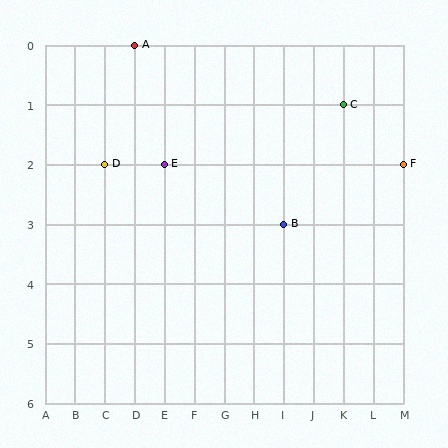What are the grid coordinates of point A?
Point A is at grid coordinates (D, 0).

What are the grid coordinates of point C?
Point C is at grid coordinates (K, 1).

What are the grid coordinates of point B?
Point B is at grid coordinates (I, 3).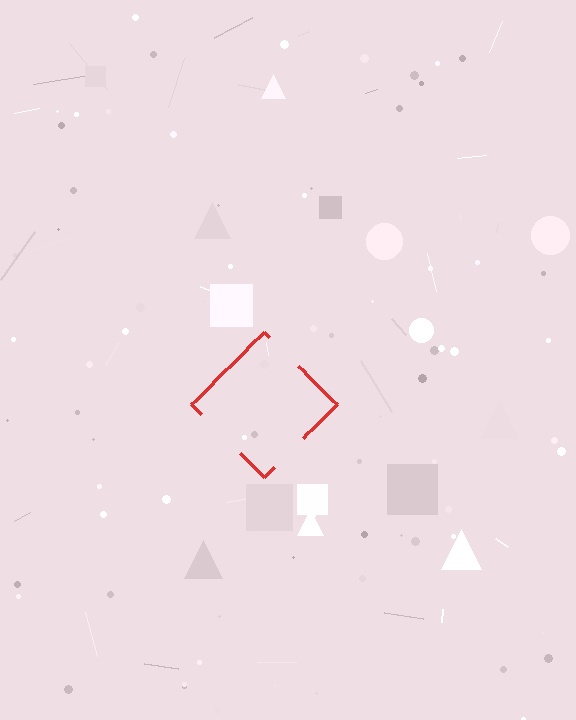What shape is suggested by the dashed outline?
The dashed outline suggests a diamond.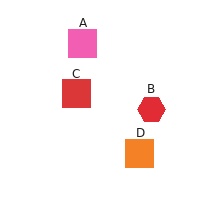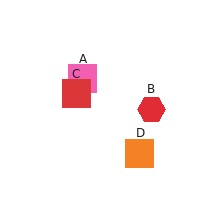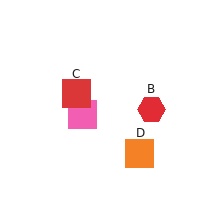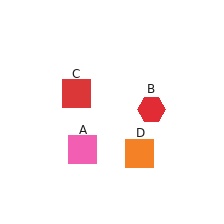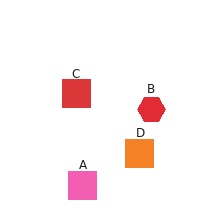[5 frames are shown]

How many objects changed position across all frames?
1 object changed position: pink square (object A).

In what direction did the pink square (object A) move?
The pink square (object A) moved down.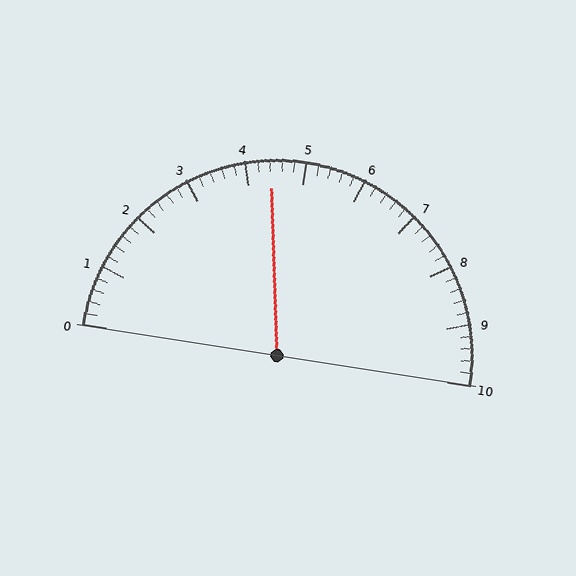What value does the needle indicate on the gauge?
The needle indicates approximately 4.4.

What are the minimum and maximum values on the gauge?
The gauge ranges from 0 to 10.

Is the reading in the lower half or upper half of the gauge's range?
The reading is in the lower half of the range (0 to 10).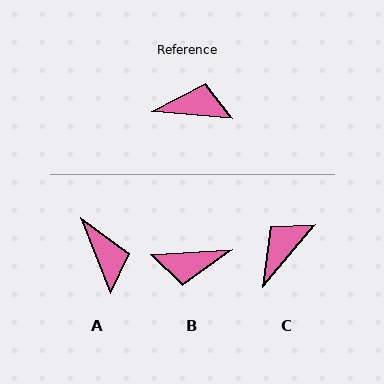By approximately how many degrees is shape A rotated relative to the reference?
Approximately 63 degrees clockwise.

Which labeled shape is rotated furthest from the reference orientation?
B, about 171 degrees away.